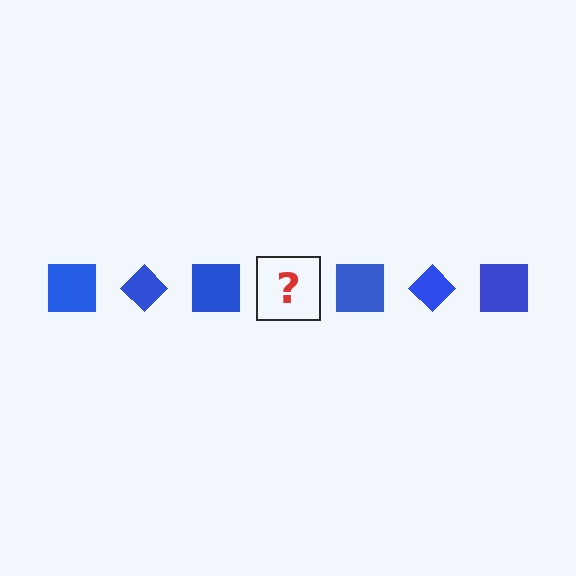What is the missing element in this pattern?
The missing element is a blue diamond.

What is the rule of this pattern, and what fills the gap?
The rule is that the pattern cycles through square, diamond shapes in blue. The gap should be filled with a blue diamond.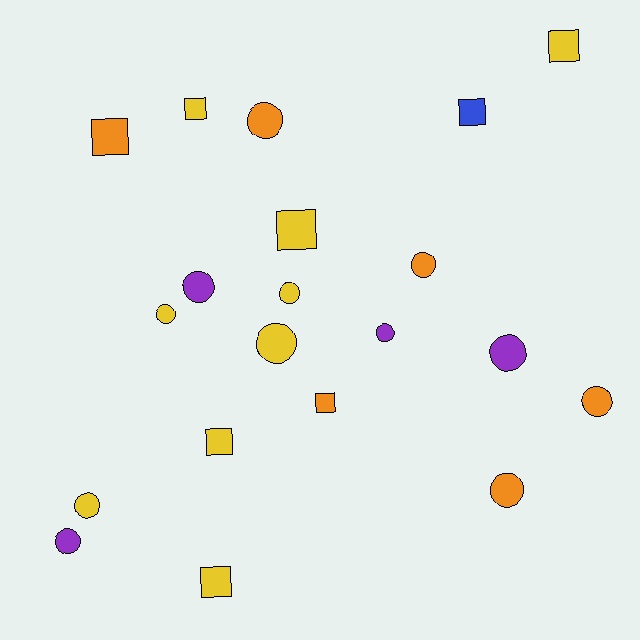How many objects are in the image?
There are 20 objects.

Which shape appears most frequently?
Circle, with 12 objects.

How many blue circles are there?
There are no blue circles.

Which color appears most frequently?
Yellow, with 9 objects.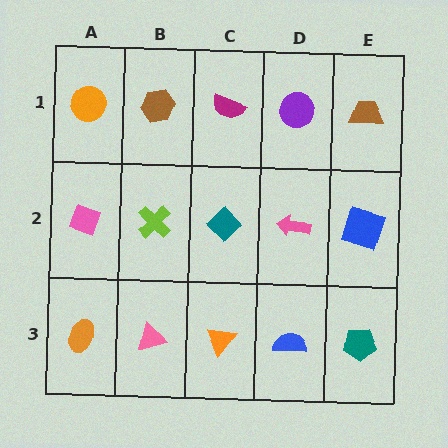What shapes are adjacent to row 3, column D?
A pink arrow (row 2, column D), an orange triangle (row 3, column C), a teal pentagon (row 3, column E).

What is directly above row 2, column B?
A brown hexagon.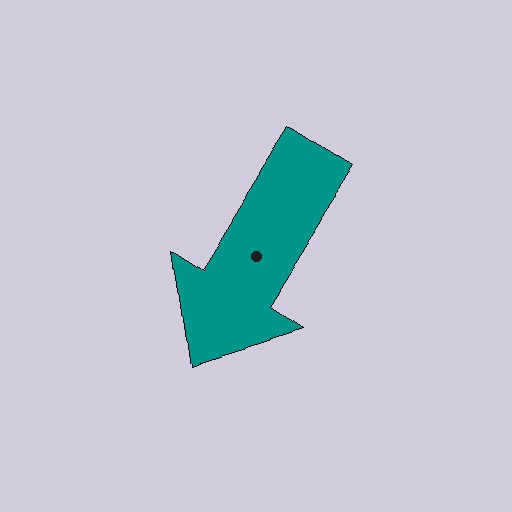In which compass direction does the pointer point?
Southwest.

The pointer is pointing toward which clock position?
Roughly 7 o'clock.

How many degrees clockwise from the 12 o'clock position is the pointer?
Approximately 212 degrees.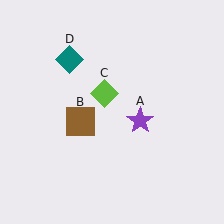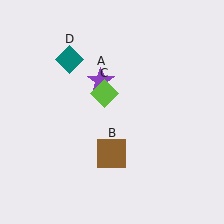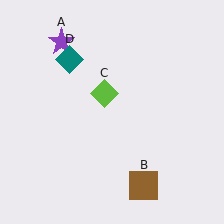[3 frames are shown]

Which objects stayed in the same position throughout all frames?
Lime diamond (object C) and teal diamond (object D) remained stationary.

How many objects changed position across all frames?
2 objects changed position: purple star (object A), brown square (object B).